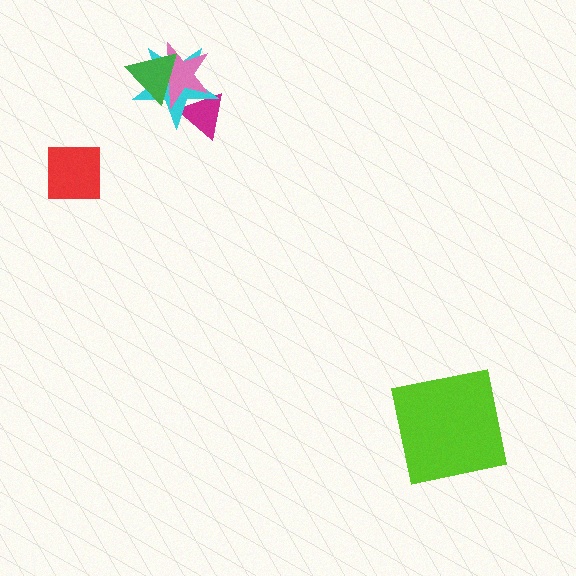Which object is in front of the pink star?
The green triangle is in front of the pink star.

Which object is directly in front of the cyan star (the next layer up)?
The pink star is directly in front of the cyan star.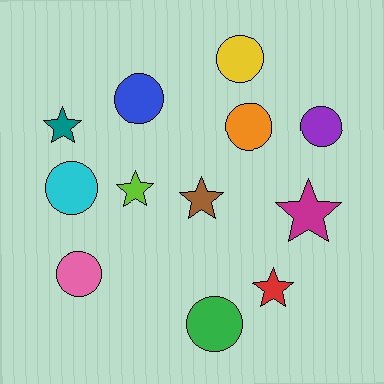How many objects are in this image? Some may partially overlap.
There are 12 objects.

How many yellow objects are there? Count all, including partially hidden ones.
There is 1 yellow object.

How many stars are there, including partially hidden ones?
There are 5 stars.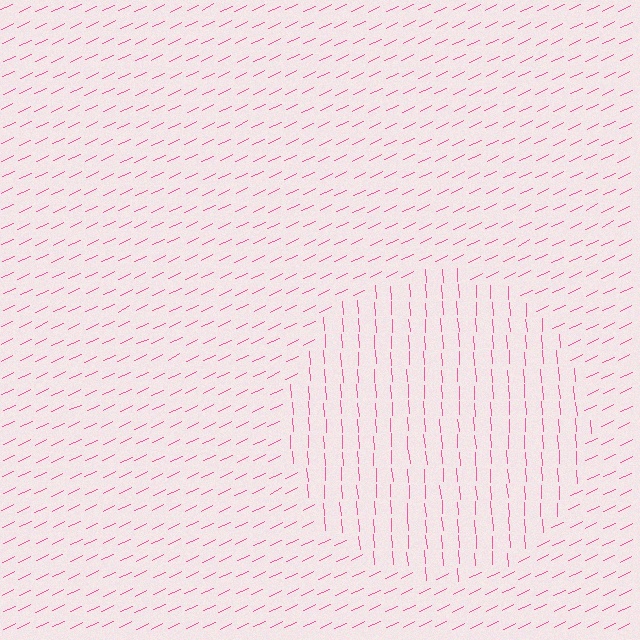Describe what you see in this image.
The image is filled with small pink line segments. A circle region in the image has lines oriented differently from the surrounding lines, creating a visible texture boundary.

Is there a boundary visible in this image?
Yes, there is a texture boundary formed by a change in line orientation.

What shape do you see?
I see a circle.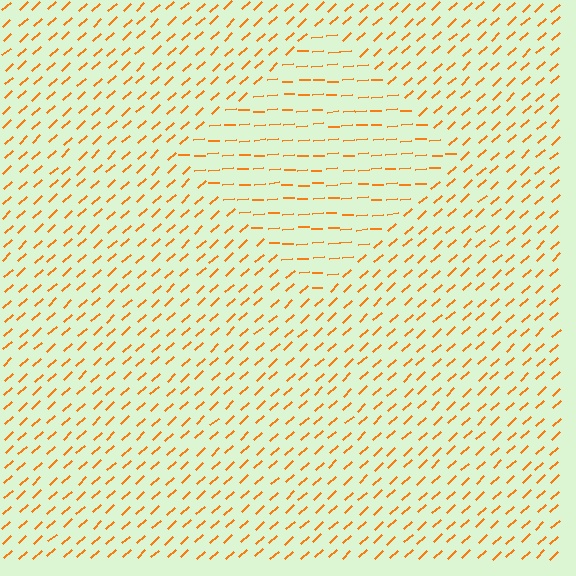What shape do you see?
I see a diamond.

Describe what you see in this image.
The image is filled with small orange line segments. A diamond region in the image has lines oriented differently from the surrounding lines, creating a visible texture boundary.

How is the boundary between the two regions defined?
The boundary is defined purely by a change in line orientation (approximately 39 degrees difference). All lines are the same color and thickness.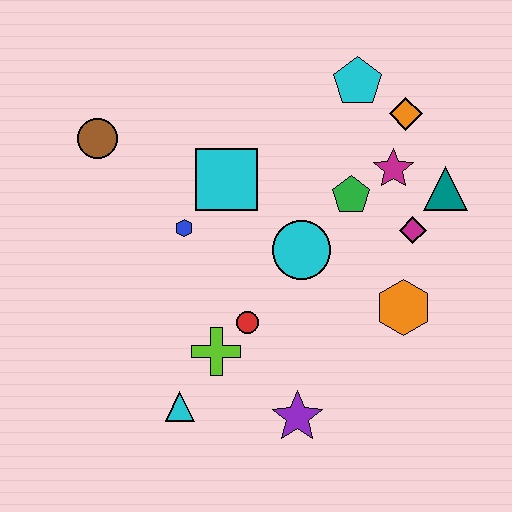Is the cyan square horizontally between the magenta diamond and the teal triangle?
No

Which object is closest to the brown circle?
The blue hexagon is closest to the brown circle.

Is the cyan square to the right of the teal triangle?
No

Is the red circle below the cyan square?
Yes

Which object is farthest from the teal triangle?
The brown circle is farthest from the teal triangle.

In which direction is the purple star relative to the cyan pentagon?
The purple star is below the cyan pentagon.